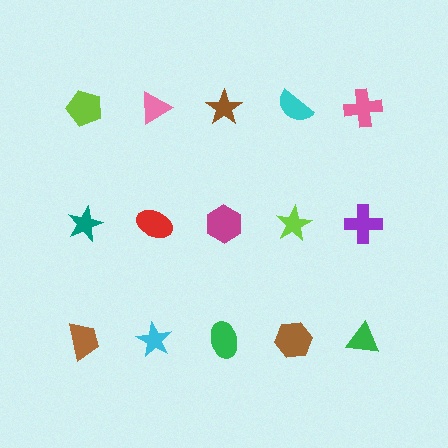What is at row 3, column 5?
A green triangle.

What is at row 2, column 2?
A red ellipse.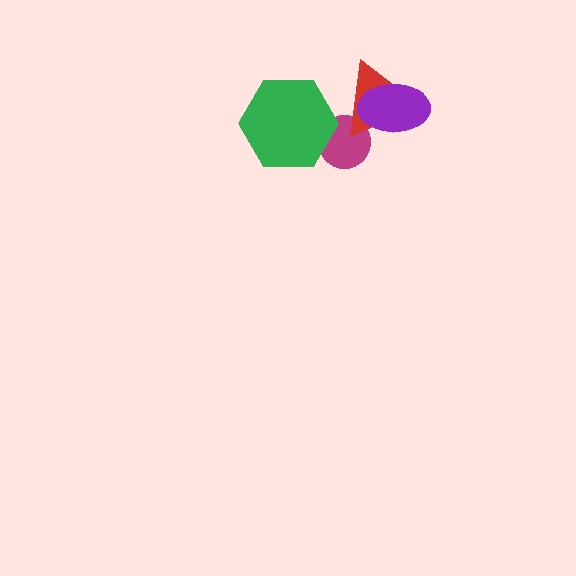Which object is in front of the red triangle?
The purple ellipse is in front of the red triangle.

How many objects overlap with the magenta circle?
2 objects overlap with the magenta circle.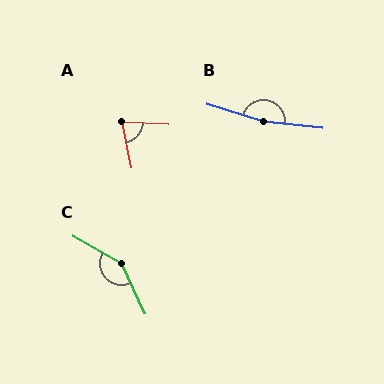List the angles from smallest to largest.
A (76°), C (145°), B (169°).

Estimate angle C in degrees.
Approximately 145 degrees.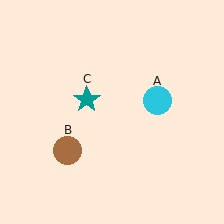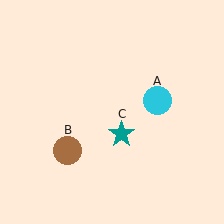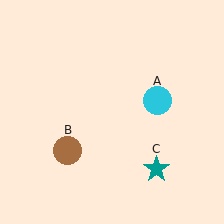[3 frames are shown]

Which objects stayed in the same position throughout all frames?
Cyan circle (object A) and brown circle (object B) remained stationary.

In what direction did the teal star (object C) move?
The teal star (object C) moved down and to the right.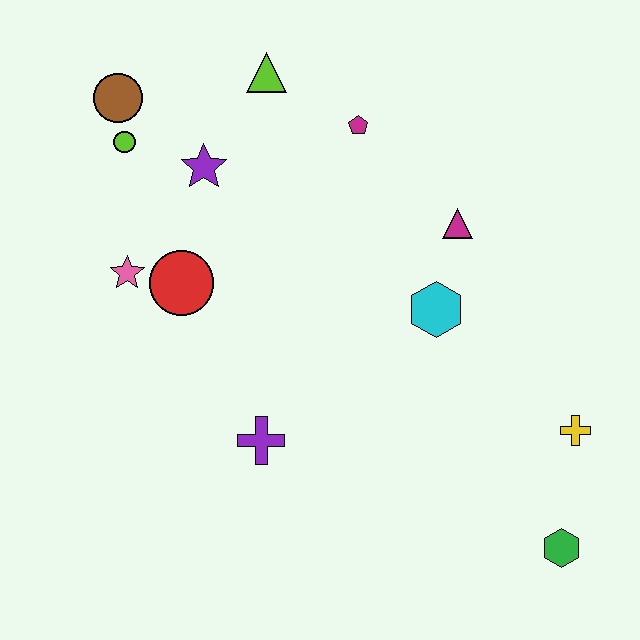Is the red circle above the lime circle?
No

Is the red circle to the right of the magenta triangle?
No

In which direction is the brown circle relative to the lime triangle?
The brown circle is to the left of the lime triangle.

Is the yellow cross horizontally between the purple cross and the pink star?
No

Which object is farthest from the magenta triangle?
The brown circle is farthest from the magenta triangle.